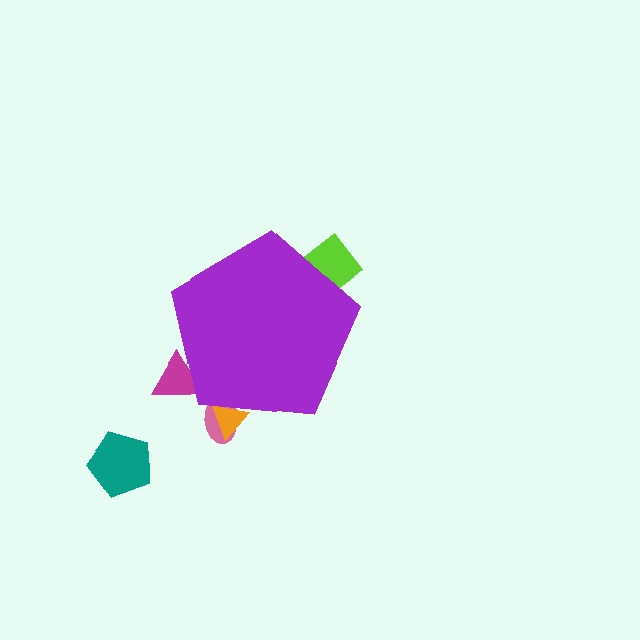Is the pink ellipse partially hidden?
Yes, the pink ellipse is partially hidden behind the purple pentagon.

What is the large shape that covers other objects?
A purple pentagon.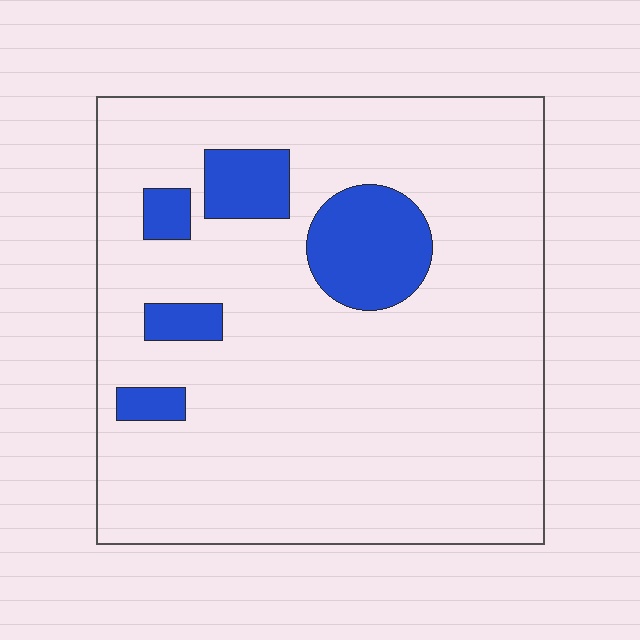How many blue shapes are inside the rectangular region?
5.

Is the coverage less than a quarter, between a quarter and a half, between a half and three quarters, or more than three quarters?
Less than a quarter.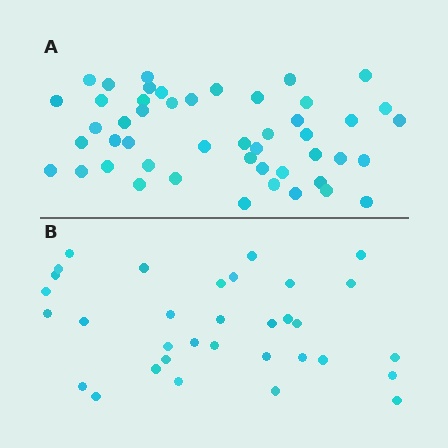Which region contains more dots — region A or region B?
Region A (the top region) has more dots.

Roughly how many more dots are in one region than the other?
Region A has approximately 15 more dots than region B.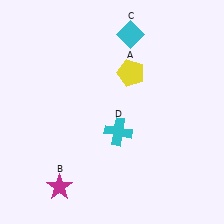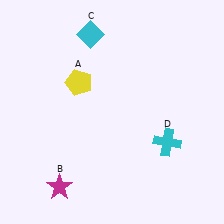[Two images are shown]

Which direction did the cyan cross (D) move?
The cyan cross (D) moved right.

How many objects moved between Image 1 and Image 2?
3 objects moved between the two images.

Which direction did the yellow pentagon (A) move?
The yellow pentagon (A) moved left.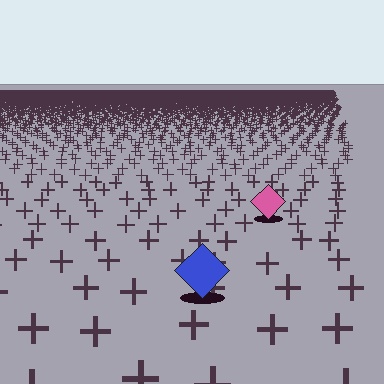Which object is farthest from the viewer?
The pink diamond is farthest from the viewer. It appears smaller and the ground texture around it is denser.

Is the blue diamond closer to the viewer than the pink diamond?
Yes. The blue diamond is closer — you can tell from the texture gradient: the ground texture is coarser near it.